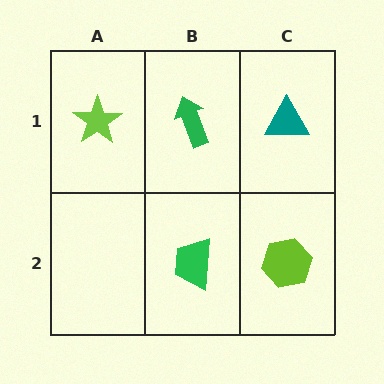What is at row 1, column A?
A lime star.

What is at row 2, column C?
A lime hexagon.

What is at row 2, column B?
A green trapezoid.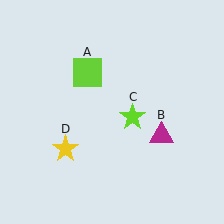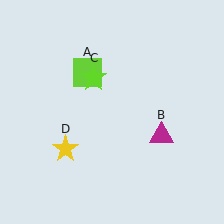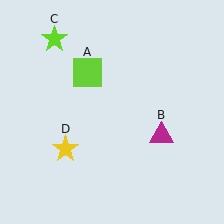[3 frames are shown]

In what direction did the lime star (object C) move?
The lime star (object C) moved up and to the left.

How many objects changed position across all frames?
1 object changed position: lime star (object C).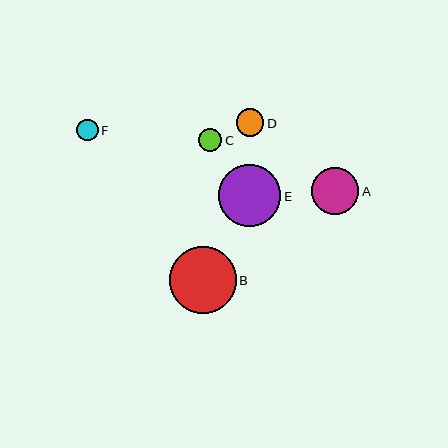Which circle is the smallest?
Circle F is the smallest with a size of approximately 21 pixels.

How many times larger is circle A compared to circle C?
Circle A is approximately 2.0 times the size of circle C.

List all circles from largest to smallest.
From largest to smallest: B, E, A, D, C, F.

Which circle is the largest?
Circle B is the largest with a size of approximately 67 pixels.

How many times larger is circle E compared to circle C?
Circle E is approximately 2.7 times the size of circle C.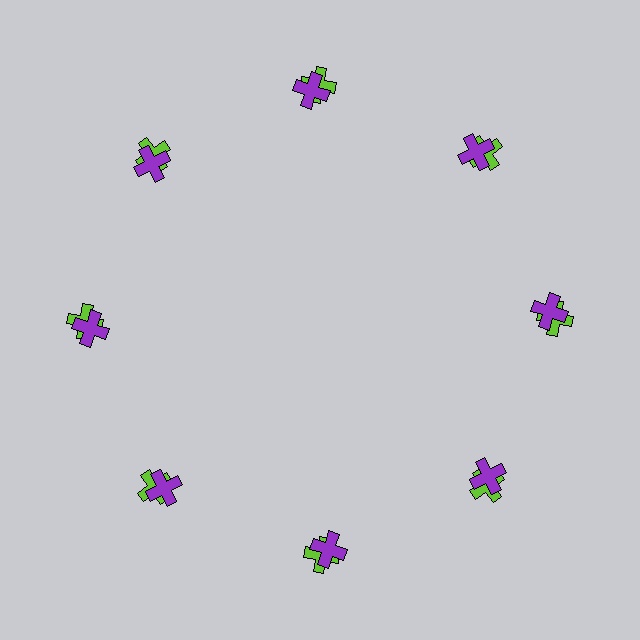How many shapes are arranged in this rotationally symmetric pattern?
There are 16 shapes, arranged in 8 groups of 2.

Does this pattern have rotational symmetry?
Yes, this pattern has 8-fold rotational symmetry. It looks the same after rotating 45 degrees around the center.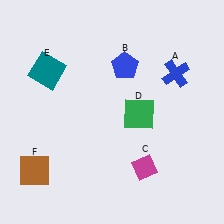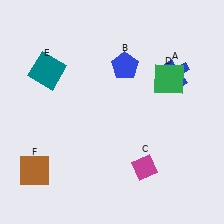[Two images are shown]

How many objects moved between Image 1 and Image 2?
1 object moved between the two images.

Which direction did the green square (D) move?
The green square (D) moved up.